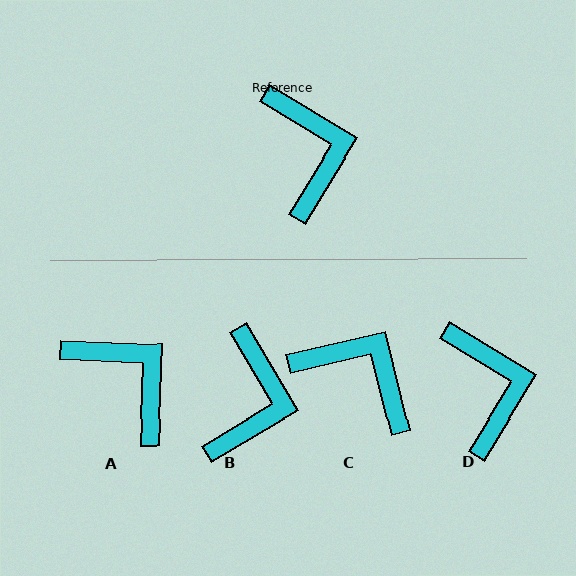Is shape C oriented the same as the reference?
No, it is off by about 45 degrees.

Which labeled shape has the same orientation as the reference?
D.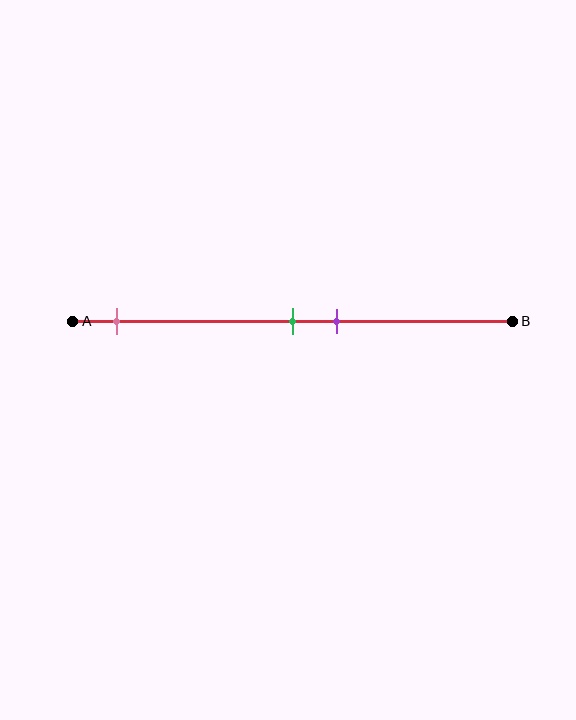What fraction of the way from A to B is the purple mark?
The purple mark is approximately 60% (0.6) of the way from A to B.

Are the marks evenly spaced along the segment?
No, the marks are not evenly spaced.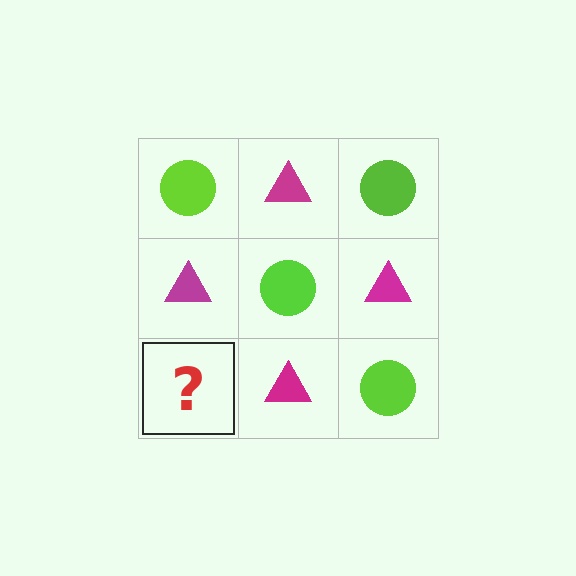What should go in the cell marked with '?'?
The missing cell should contain a lime circle.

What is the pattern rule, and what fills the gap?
The rule is that it alternates lime circle and magenta triangle in a checkerboard pattern. The gap should be filled with a lime circle.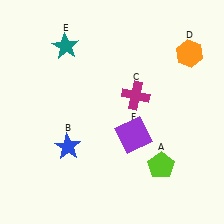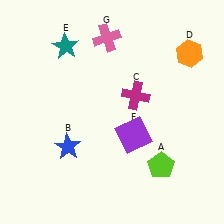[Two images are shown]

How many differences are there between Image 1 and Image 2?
There is 1 difference between the two images.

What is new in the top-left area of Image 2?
A pink cross (G) was added in the top-left area of Image 2.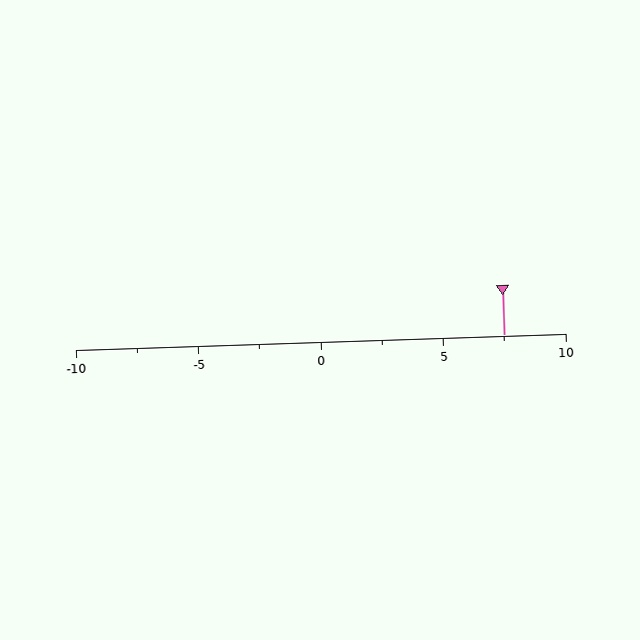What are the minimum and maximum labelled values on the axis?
The axis runs from -10 to 10.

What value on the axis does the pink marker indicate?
The marker indicates approximately 7.5.